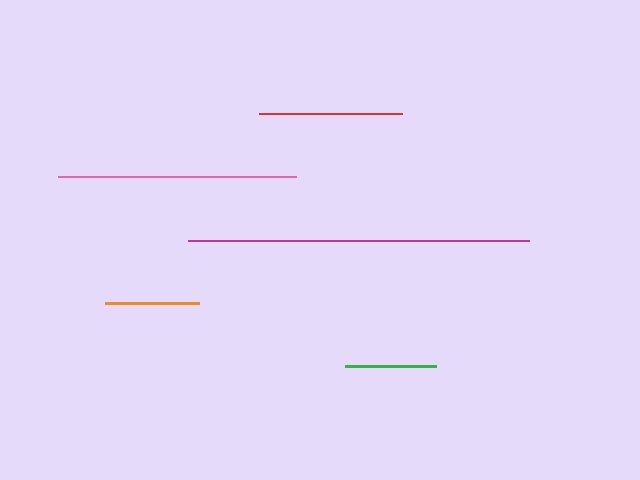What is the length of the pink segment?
The pink segment is approximately 238 pixels long.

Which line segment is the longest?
The magenta line is the longest at approximately 341 pixels.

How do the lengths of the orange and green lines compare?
The orange and green lines are approximately the same length.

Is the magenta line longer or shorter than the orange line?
The magenta line is longer than the orange line.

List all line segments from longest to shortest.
From longest to shortest: magenta, pink, red, orange, green.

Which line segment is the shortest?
The green line is the shortest at approximately 92 pixels.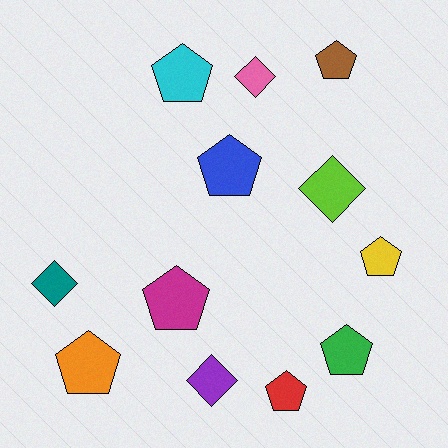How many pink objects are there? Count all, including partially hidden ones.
There is 1 pink object.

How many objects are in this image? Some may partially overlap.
There are 12 objects.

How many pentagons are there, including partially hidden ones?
There are 8 pentagons.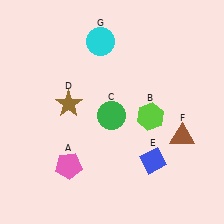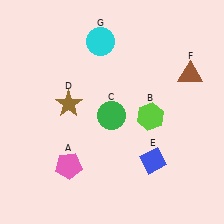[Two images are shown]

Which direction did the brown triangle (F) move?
The brown triangle (F) moved up.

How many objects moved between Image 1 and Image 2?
1 object moved between the two images.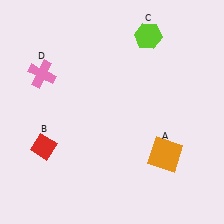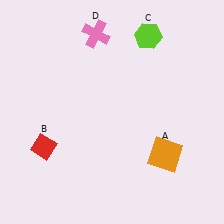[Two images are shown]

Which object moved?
The pink cross (D) moved right.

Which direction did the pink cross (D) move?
The pink cross (D) moved right.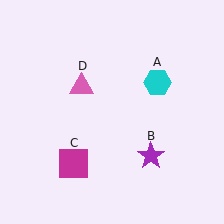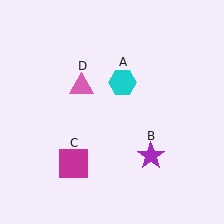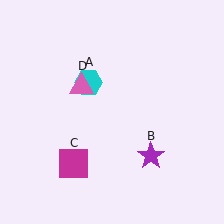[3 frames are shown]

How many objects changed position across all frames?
1 object changed position: cyan hexagon (object A).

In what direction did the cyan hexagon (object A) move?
The cyan hexagon (object A) moved left.